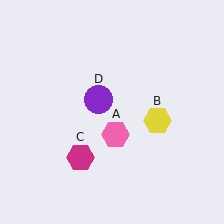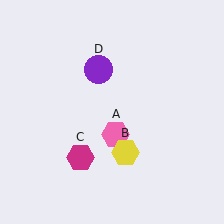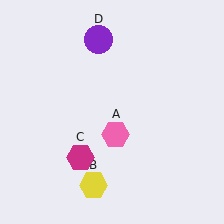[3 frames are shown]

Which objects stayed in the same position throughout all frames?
Pink hexagon (object A) and magenta hexagon (object C) remained stationary.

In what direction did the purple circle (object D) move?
The purple circle (object D) moved up.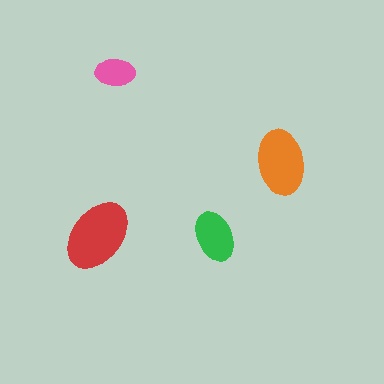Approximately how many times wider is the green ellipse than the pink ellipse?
About 1.5 times wider.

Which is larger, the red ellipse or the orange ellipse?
The red one.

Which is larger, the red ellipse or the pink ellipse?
The red one.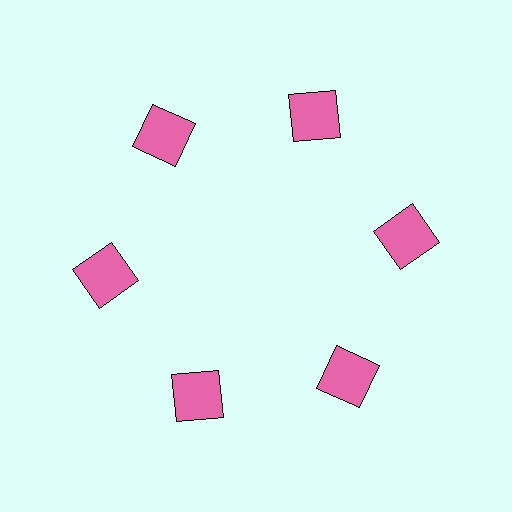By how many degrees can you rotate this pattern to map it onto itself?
The pattern maps onto itself every 60 degrees of rotation.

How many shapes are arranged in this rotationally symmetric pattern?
There are 6 shapes, arranged in 6 groups of 1.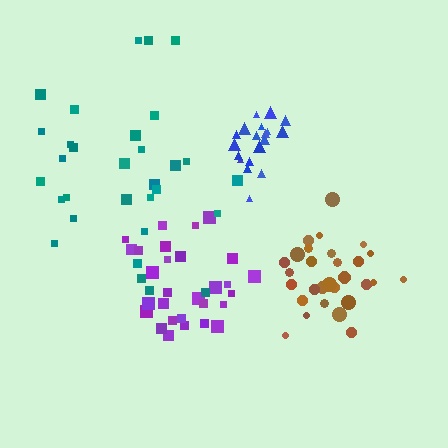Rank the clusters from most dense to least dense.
brown, blue, purple, teal.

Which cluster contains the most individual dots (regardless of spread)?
Teal (31).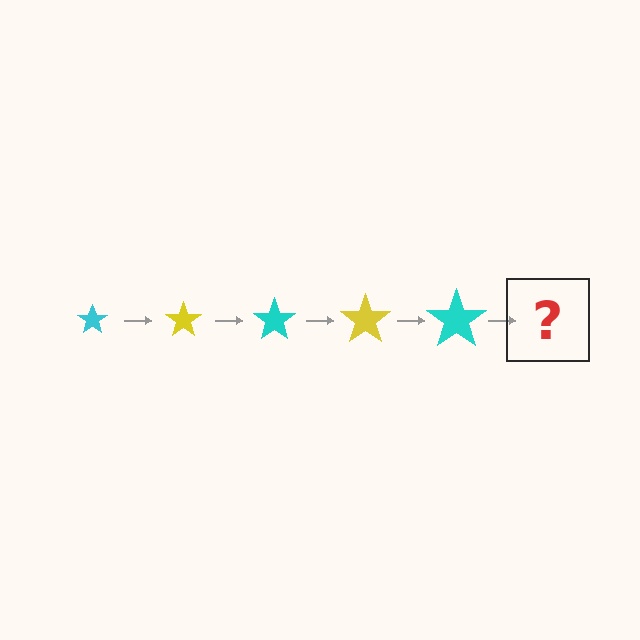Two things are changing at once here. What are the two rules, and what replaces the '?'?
The two rules are that the star grows larger each step and the color cycles through cyan and yellow. The '?' should be a yellow star, larger than the previous one.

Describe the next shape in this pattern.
It should be a yellow star, larger than the previous one.